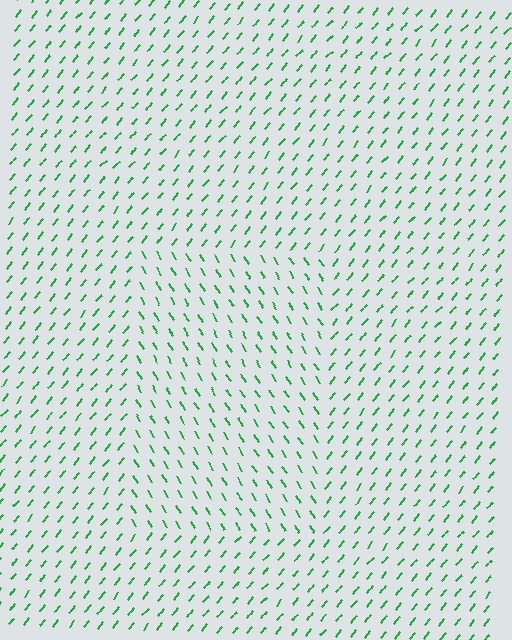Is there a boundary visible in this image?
Yes, there is a texture boundary formed by a change in line orientation.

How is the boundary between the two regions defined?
The boundary is defined purely by a change in line orientation (approximately 72 degrees difference). All lines are the same color and thickness.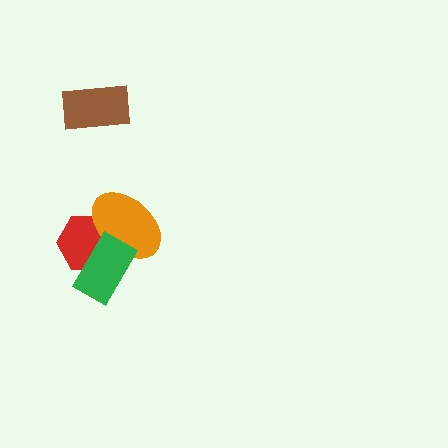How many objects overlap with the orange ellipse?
2 objects overlap with the orange ellipse.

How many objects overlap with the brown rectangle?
0 objects overlap with the brown rectangle.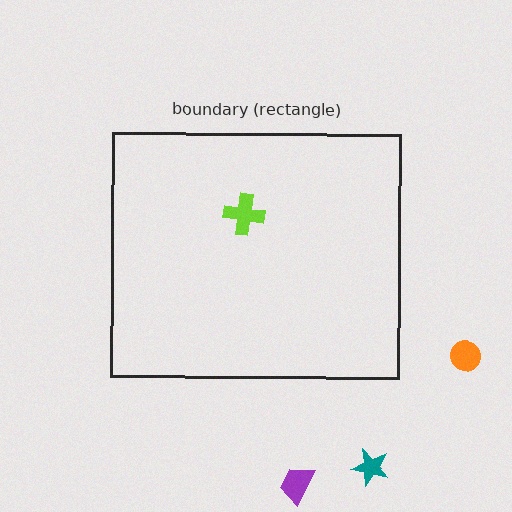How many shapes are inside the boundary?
1 inside, 3 outside.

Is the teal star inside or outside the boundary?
Outside.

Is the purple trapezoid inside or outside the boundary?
Outside.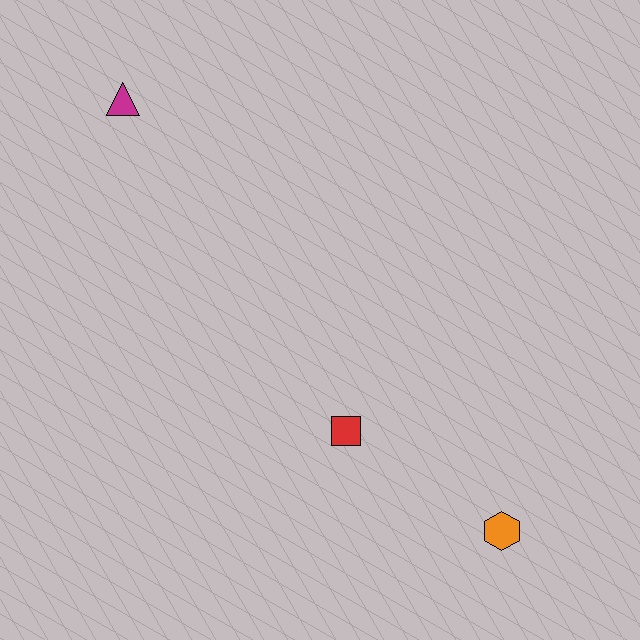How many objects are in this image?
There are 3 objects.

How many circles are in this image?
There are no circles.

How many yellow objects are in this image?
There are no yellow objects.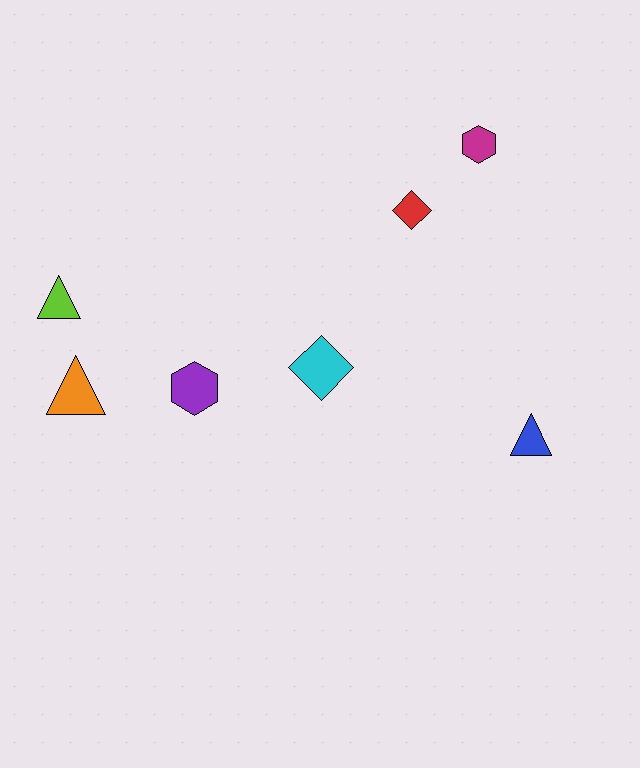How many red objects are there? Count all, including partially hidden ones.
There is 1 red object.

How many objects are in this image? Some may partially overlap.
There are 7 objects.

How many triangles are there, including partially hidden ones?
There are 3 triangles.